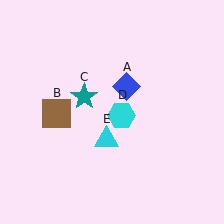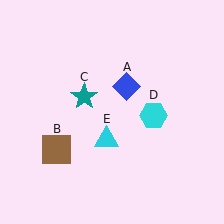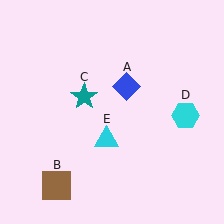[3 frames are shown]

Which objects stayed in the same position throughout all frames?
Blue diamond (object A) and teal star (object C) and cyan triangle (object E) remained stationary.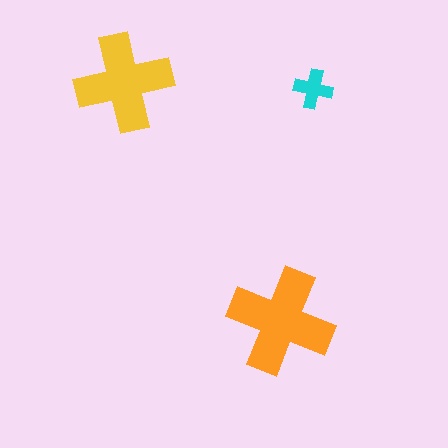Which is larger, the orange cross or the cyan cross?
The orange one.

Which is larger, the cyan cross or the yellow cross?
The yellow one.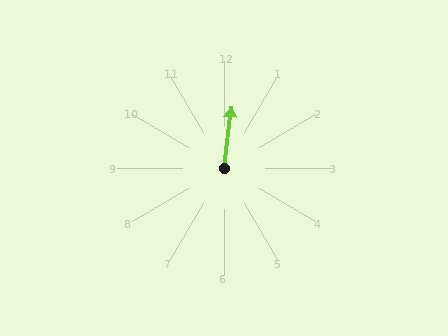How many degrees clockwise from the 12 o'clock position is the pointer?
Approximately 7 degrees.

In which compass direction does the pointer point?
North.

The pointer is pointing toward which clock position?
Roughly 12 o'clock.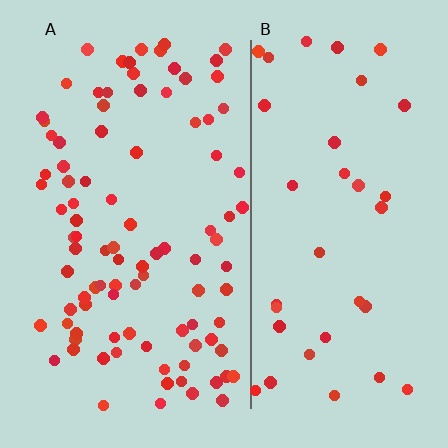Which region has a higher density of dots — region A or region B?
A (the left).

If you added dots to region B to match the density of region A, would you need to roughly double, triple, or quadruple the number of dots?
Approximately triple.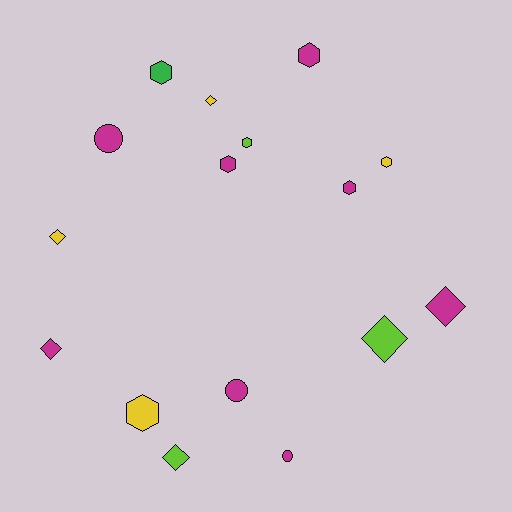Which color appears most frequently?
Magenta, with 8 objects.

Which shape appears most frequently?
Hexagon, with 7 objects.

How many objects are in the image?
There are 16 objects.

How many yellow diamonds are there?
There are 2 yellow diamonds.